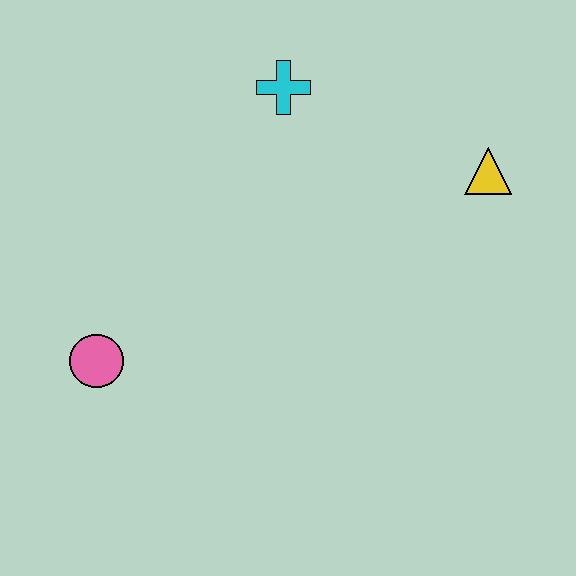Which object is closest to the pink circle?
The cyan cross is closest to the pink circle.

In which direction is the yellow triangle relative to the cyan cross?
The yellow triangle is to the right of the cyan cross.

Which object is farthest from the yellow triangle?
The pink circle is farthest from the yellow triangle.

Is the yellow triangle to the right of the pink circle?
Yes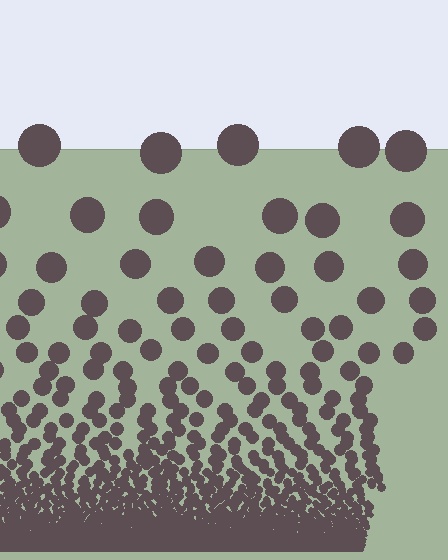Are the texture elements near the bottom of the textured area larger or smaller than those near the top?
Smaller. The gradient is inverted — elements near the bottom are smaller and denser.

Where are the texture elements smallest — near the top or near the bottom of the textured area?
Near the bottom.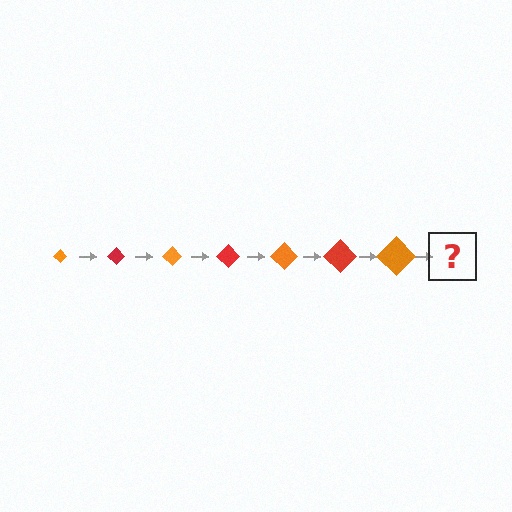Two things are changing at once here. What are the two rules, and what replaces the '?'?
The two rules are that the diamond grows larger each step and the color cycles through orange and red. The '?' should be a red diamond, larger than the previous one.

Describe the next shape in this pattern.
It should be a red diamond, larger than the previous one.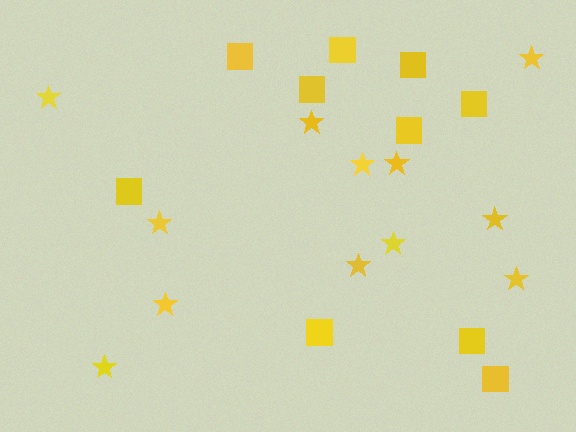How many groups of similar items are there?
There are 2 groups: one group of squares (10) and one group of stars (12).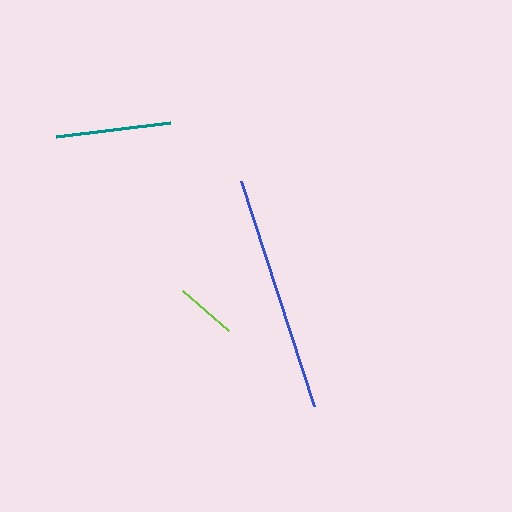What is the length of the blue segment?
The blue segment is approximately 237 pixels long.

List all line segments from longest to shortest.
From longest to shortest: blue, teal, lime.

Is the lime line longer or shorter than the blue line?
The blue line is longer than the lime line.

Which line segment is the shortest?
The lime line is the shortest at approximately 61 pixels.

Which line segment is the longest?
The blue line is the longest at approximately 237 pixels.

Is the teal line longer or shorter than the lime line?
The teal line is longer than the lime line.